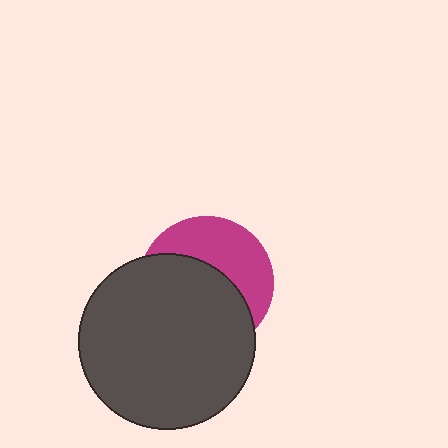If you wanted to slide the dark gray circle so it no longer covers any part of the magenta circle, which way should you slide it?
Slide it down — that is the most direct way to separate the two shapes.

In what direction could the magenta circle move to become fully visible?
The magenta circle could move up. That would shift it out from behind the dark gray circle entirely.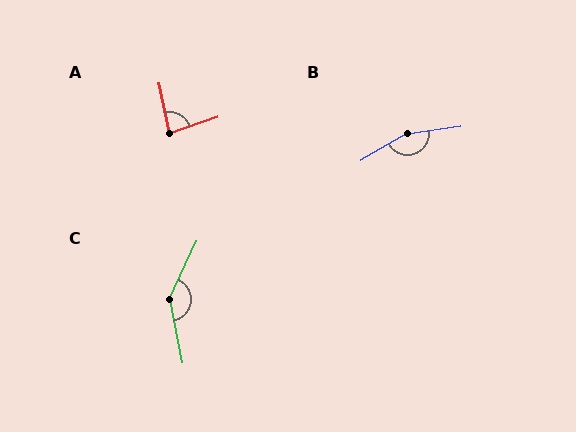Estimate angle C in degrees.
Approximately 144 degrees.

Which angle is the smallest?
A, at approximately 82 degrees.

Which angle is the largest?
B, at approximately 157 degrees.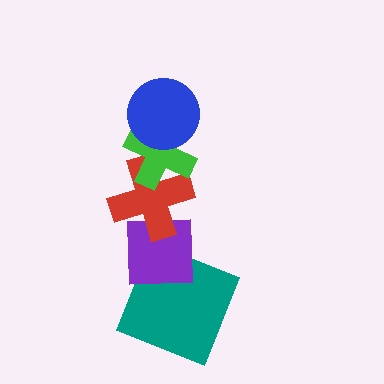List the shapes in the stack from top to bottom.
From top to bottom: the blue circle, the green cross, the red cross, the purple square, the teal square.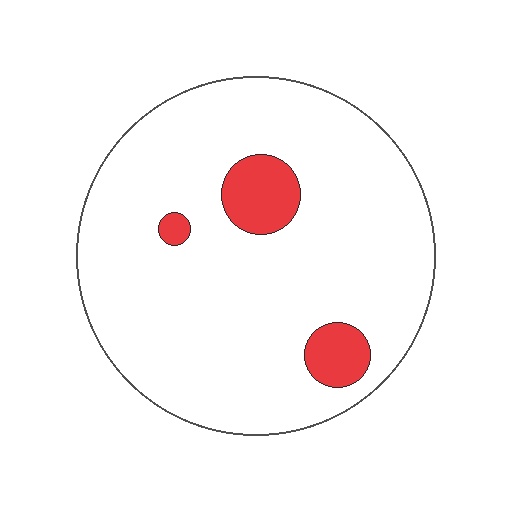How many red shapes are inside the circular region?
3.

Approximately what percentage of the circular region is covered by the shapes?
Approximately 10%.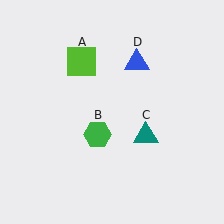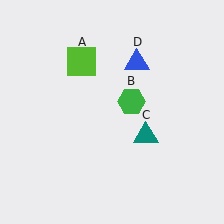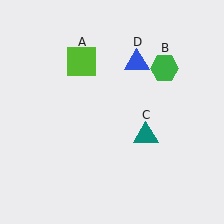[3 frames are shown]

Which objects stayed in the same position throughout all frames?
Lime square (object A) and teal triangle (object C) and blue triangle (object D) remained stationary.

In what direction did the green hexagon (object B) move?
The green hexagon (object B) moved up and to the right.